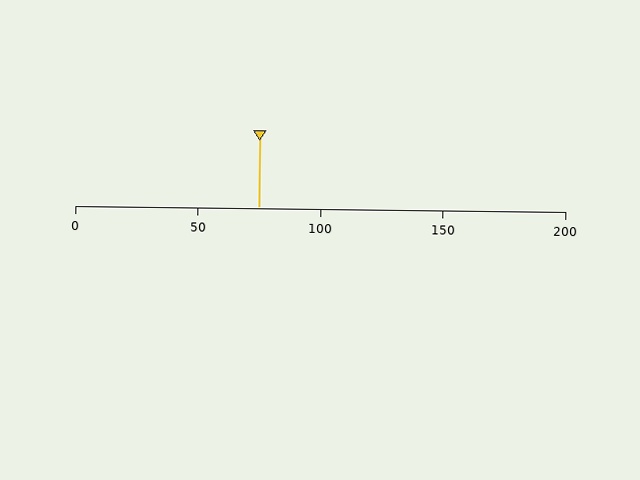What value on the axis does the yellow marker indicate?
The marker indicates approximately 75.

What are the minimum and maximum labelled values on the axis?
The axis runs from 0 to 200.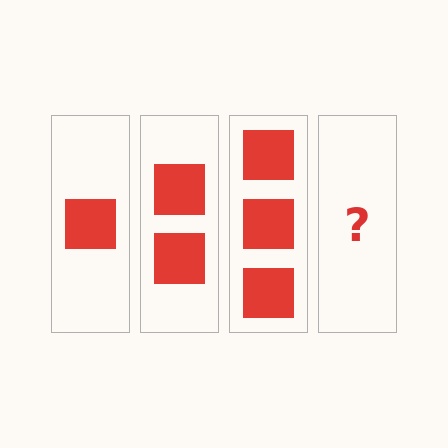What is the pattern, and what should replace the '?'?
The pattern is that each step adds one more square. The '?' should be 4 squares.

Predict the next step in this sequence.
The next step is 4 squares.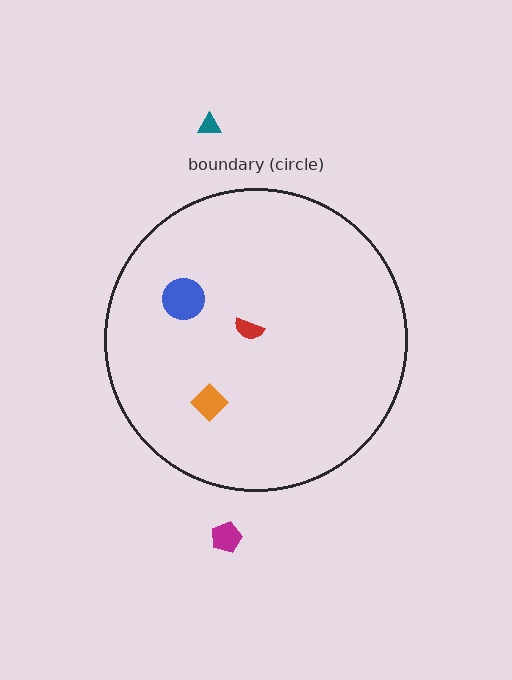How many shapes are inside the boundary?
3 inside, 2 outside.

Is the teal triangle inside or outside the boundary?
Outside.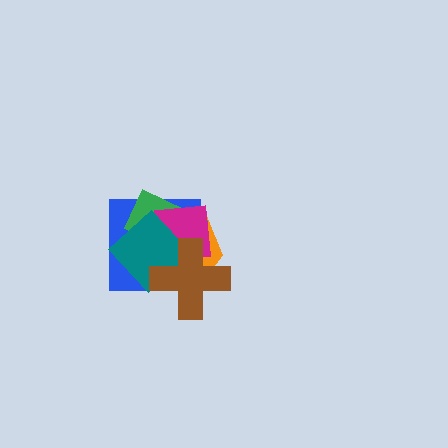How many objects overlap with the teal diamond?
5 objects overlap with the teal diamond.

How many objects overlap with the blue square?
5 objects overlap with the blue square.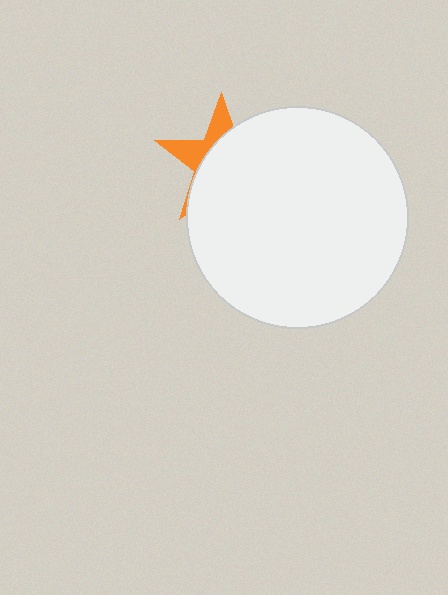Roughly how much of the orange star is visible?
A small part of it is visible (roughly 30%).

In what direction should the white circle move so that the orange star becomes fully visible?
The white circle should move toward the lower-right. That is the shortest direction to clear the overlap and leave the orange star fully visible.